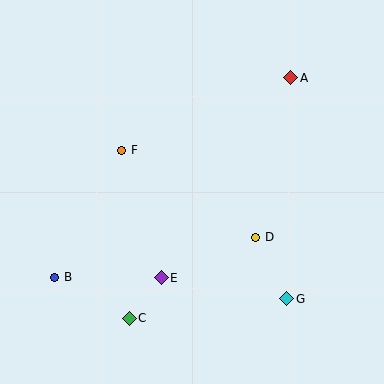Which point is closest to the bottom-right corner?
Point G is closest to the bottom-right corner.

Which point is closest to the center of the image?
Point D at (256, 237) is closest to the center.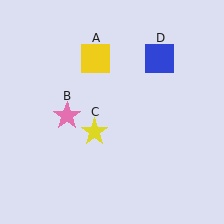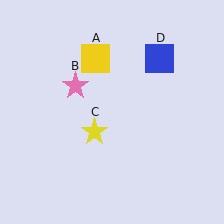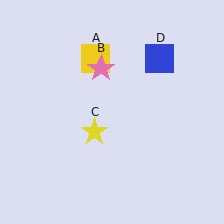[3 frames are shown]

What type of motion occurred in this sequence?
The pink star (object B) rotated clockwise around the center of the scene.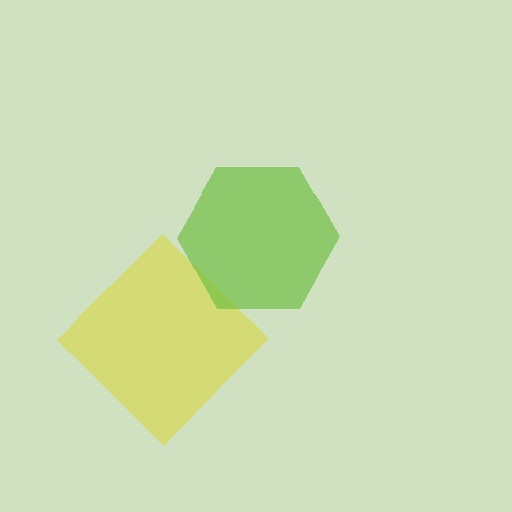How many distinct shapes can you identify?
There are 2 distinct shapes: a yellow diamond, a lime hexagon.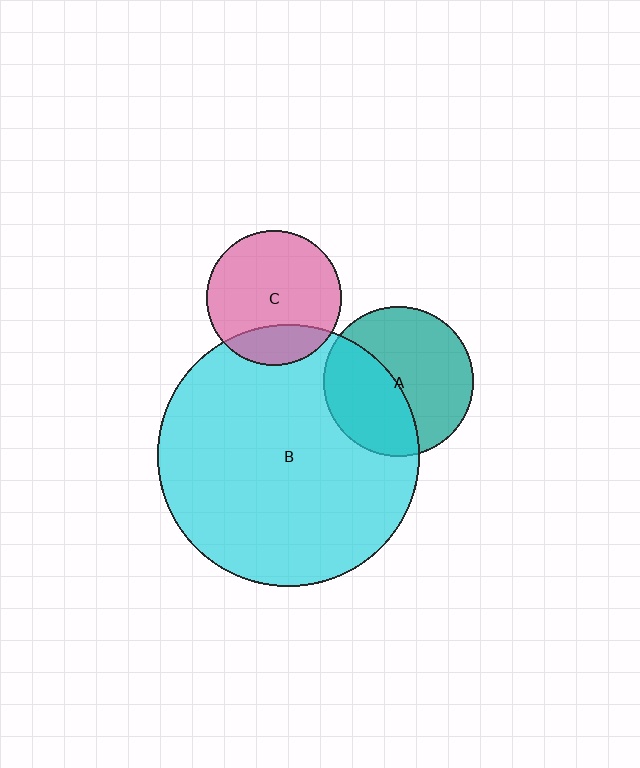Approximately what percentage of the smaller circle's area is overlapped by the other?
Approximately 20%.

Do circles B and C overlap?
Yes.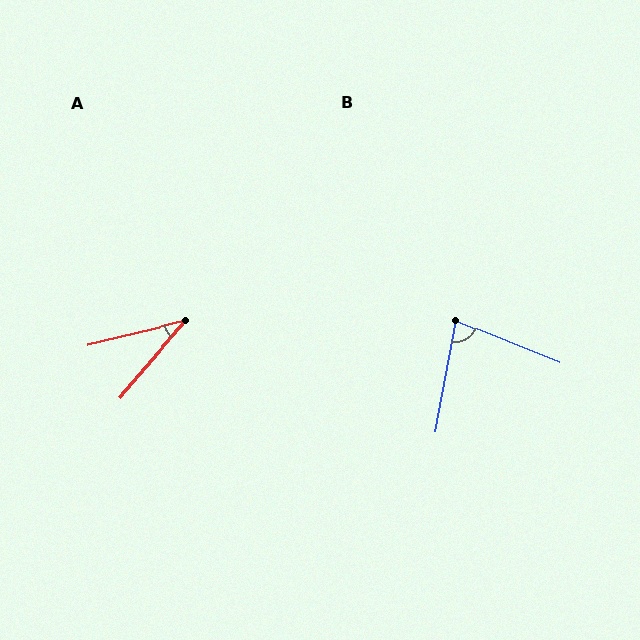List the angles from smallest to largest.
A (36°), B (78°).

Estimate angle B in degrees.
Approximately 78 degrees.